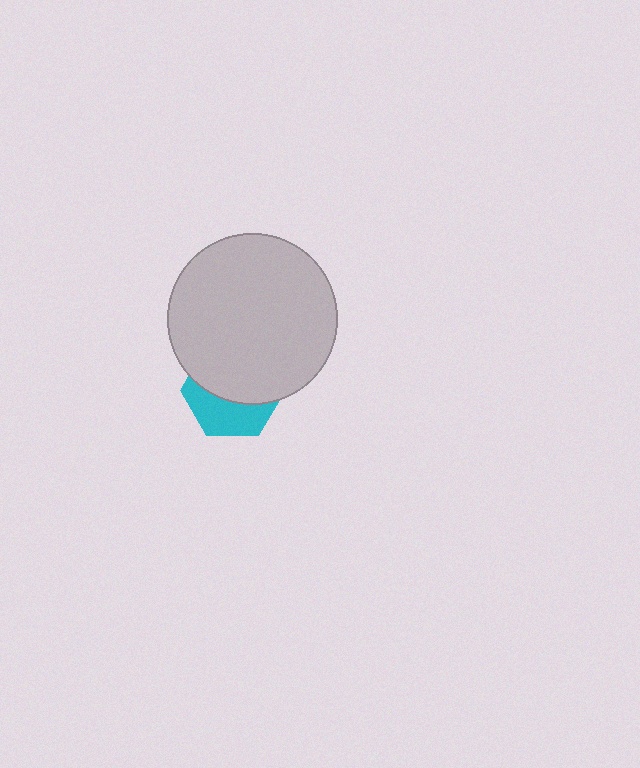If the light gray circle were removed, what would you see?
You would see the complete cyan hexagon.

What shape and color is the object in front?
The object in front is a light gray circle.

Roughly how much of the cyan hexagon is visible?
A small part of it is visible (roughly 40%).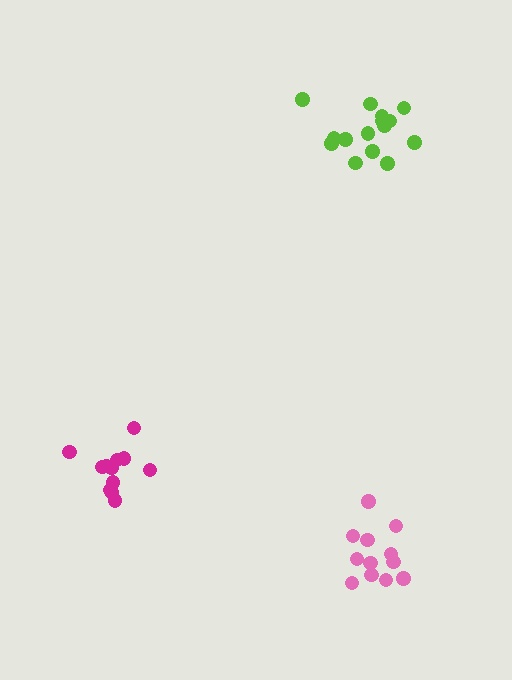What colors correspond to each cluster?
The clusters are colored: pink, lime, magenta.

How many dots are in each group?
Group 1: 12 dots, Group 2: 15 dots, Group 3: 12 dots (39 total).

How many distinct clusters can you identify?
There are 3 distinct clusters.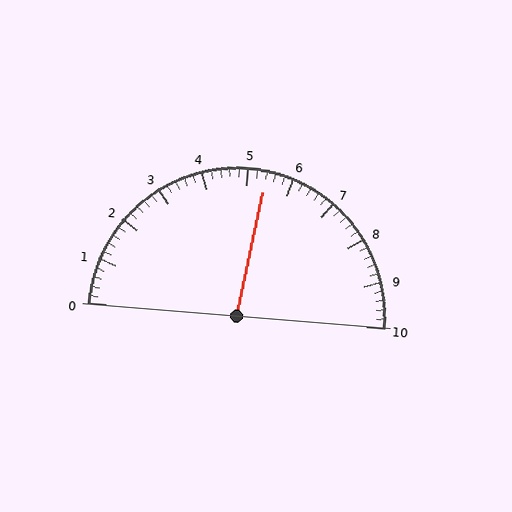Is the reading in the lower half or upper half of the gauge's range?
The reading is in the upper half of the range (0 to 10).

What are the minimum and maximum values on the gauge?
The gauge ranges from 0 to 10.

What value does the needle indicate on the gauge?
The needle indicates approximately 5.4.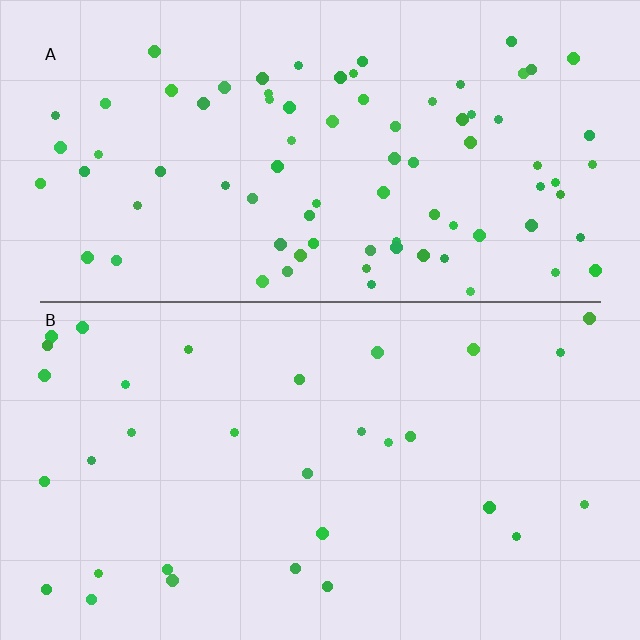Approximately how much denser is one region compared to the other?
Approximately 2.6× — region A over region B.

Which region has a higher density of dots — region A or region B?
A (the top).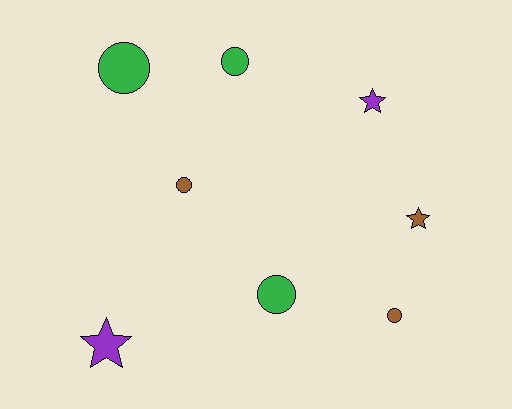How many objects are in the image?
There are 8 objects.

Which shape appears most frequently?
Circle, with 5 objects.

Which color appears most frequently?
Brown, with 3 objects.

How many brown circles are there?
There are 2 brown circles.